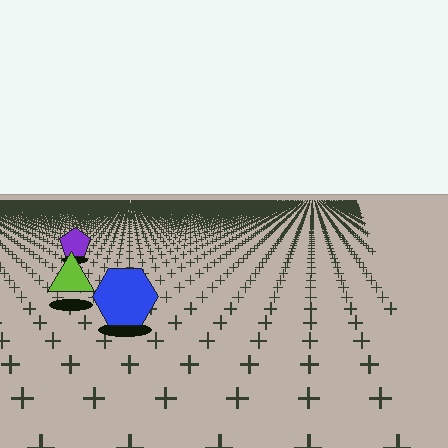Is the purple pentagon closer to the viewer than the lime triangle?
No. The lime triangle is closer — you can tell from the texture gradient: the ground texture is coarser near it.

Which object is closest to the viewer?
The blue hexagon is closest. The texture marks near it are larger and more spread out.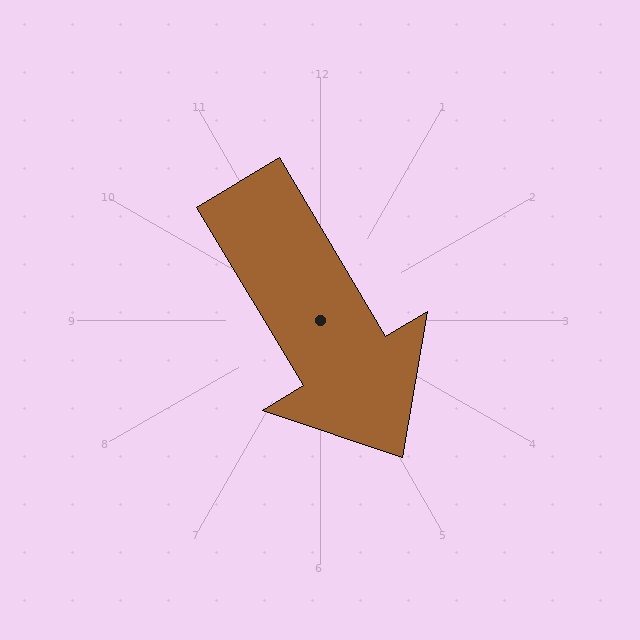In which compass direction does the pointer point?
Southeast.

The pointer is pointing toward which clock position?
Roughly 5 o'clock.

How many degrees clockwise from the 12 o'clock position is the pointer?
Approximately 149 degrees.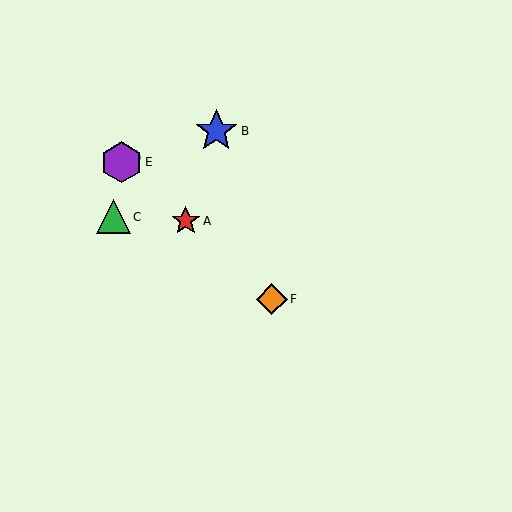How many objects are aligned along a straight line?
4 objects (A, D, E, F) are aligned along a straight line.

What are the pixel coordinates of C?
Object C is at (114, 217).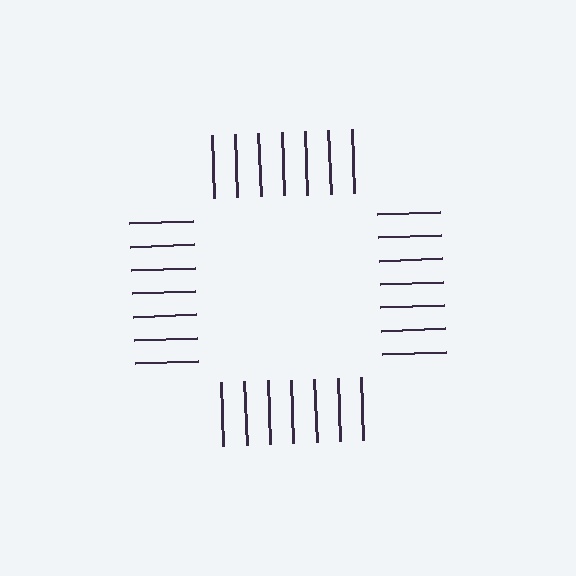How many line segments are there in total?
28 — 7 along each of the 4 edges.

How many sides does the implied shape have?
4 sides — the line-ends trace a square.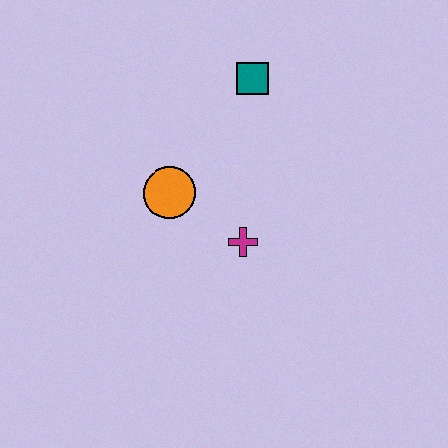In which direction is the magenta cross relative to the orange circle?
The magenta cross is to the right of the orange circle.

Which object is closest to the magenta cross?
The orange circle is closest to the magenta cross.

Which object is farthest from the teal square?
The magenta cross is farthest from the teal square.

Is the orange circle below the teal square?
Yes